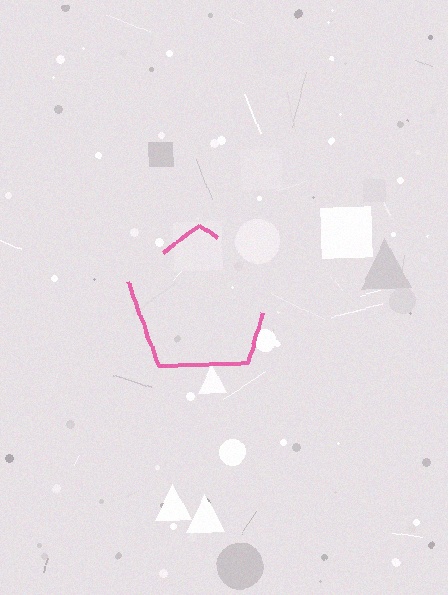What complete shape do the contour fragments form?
The contour fragments form a pentagon.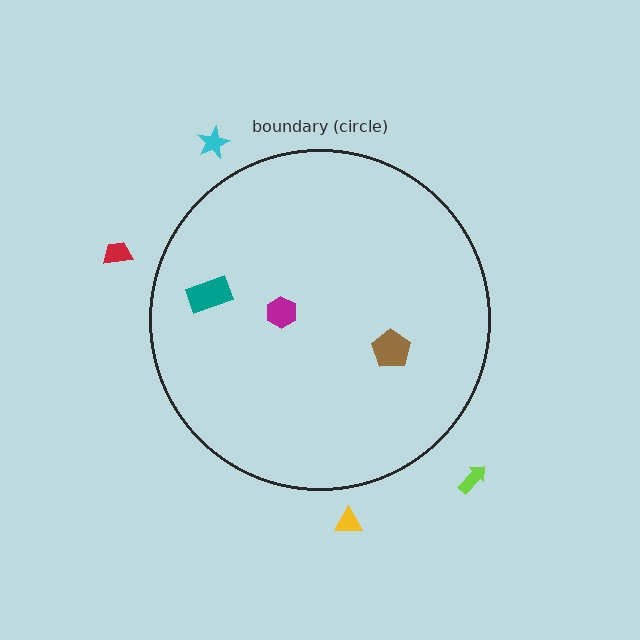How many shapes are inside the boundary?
3 inside, 4 outside.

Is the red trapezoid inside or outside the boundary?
Outside.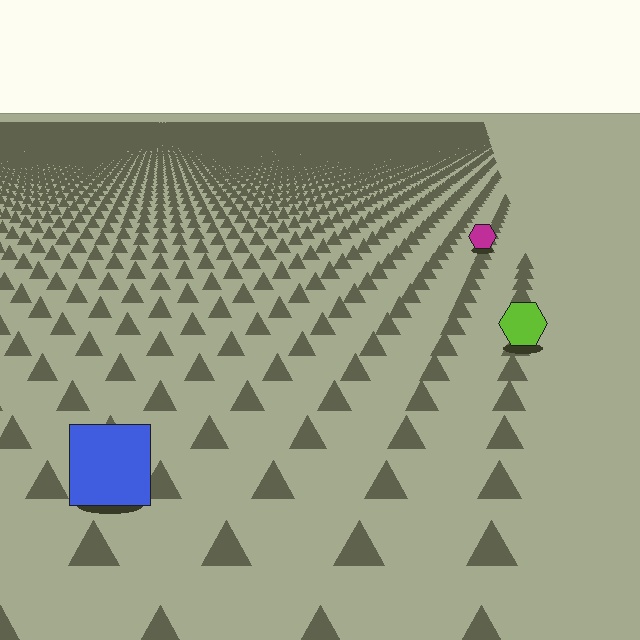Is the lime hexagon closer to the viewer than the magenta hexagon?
Yes. The lime hexagon is closer — you can tell from the texture gradient: the ground texture is coarser near it.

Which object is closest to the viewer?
The blue square is closest. The texture marks near it are larger and more spread out.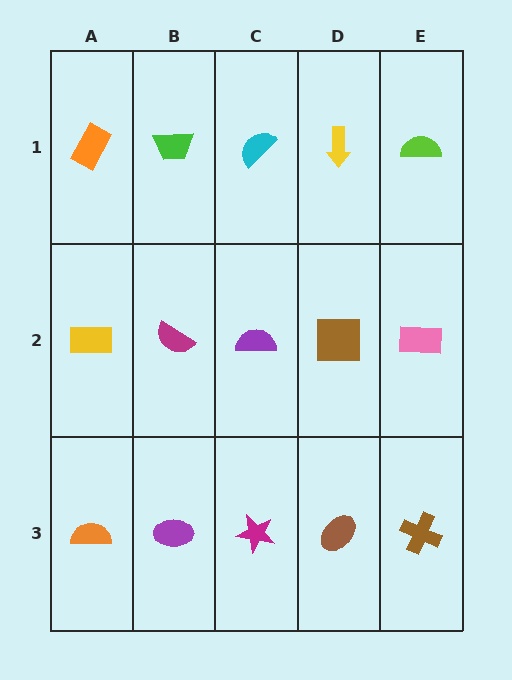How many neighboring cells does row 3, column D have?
3.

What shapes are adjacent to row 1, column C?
A purple semicircle (row 2, column C), a green trapezoid (row 1, column B), a yellow arrow (row 1, column D).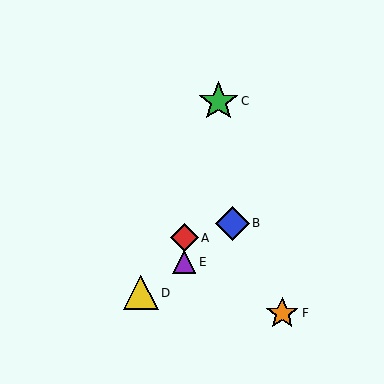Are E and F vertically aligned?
No, E is at x≈184 and F is at x≈282.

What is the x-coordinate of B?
Object B is at x≈232.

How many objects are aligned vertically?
2 objects (A, E) are aligned vertically.